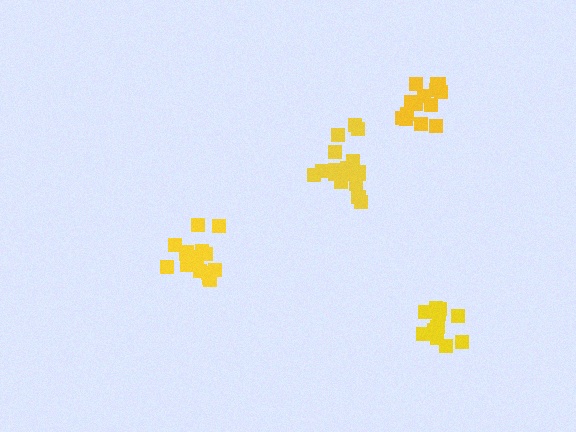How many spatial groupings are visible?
There are 4 spatial groupings.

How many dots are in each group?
Group 1: 17 dots, Group 2: 15 dots, Group 3: 14 dots, Group 4: 11 dots (57 total).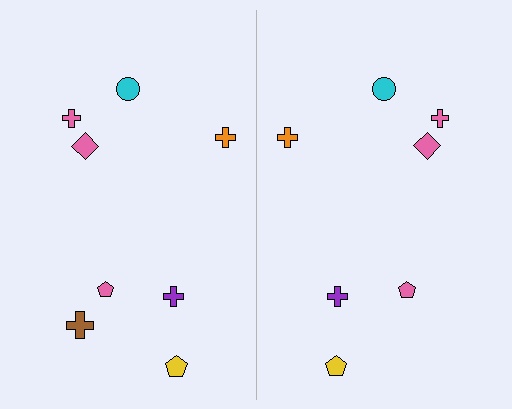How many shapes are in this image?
There are 15 shapes in this image.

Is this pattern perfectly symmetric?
No, the pattern is not perfectly symmetric. A brown cross is missing from the right side.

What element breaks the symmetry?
A brown cross is missing from the right side.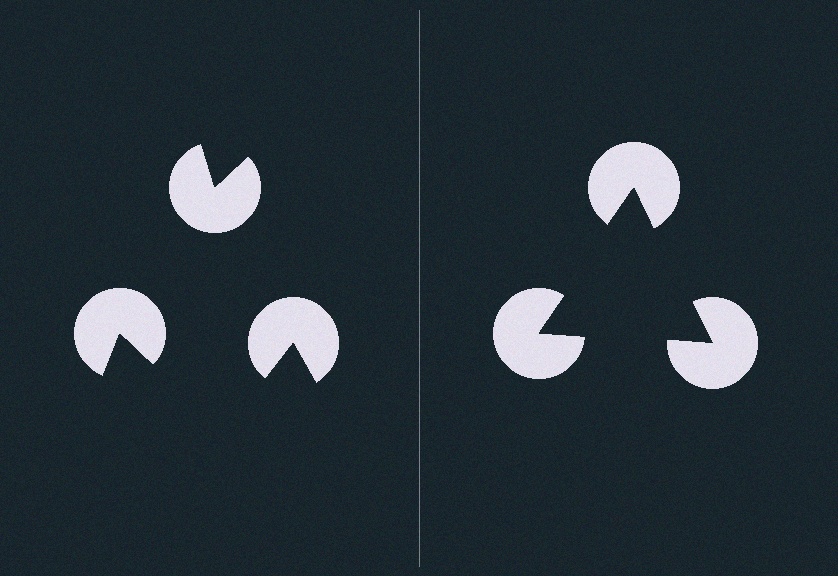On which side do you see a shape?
An illusory triangle appears on the right side. On the left side the wedge cuts are rotated, so no coherent shape forms.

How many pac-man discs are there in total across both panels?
6 — 3 on each side.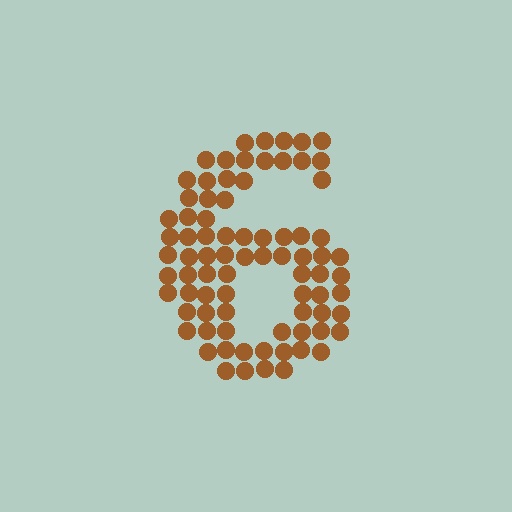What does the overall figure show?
The overall figure shows the digit 6.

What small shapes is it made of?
It is made of small circles.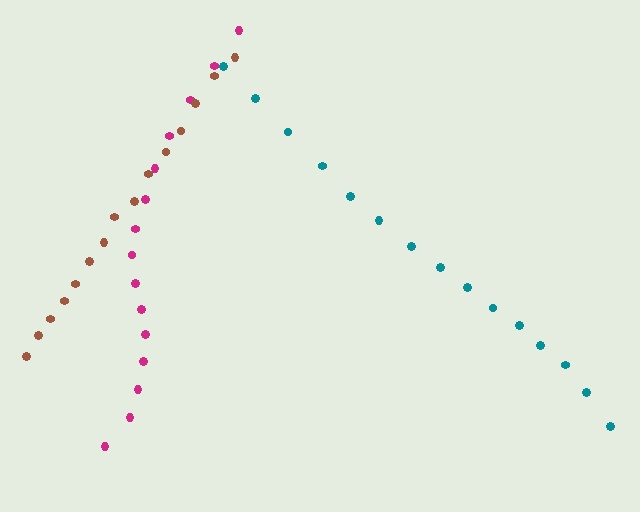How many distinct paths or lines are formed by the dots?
There are 3 distinct paths.